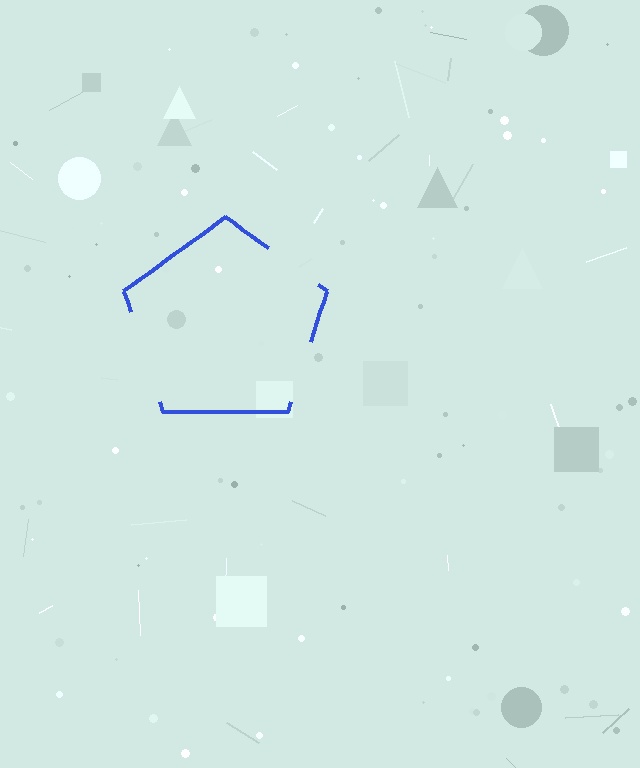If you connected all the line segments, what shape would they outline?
They would outline a pentagon.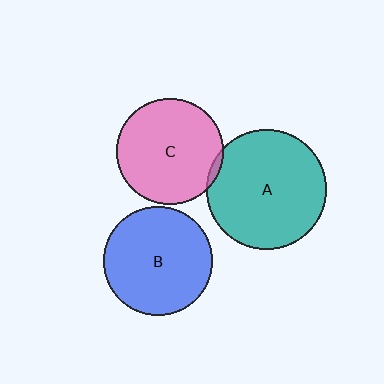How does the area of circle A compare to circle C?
Approximately 1.3 times.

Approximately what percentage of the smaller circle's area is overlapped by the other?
Approximately 5%.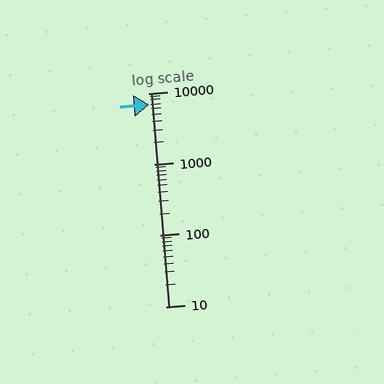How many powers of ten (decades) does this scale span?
The scale spans 3 decades, from 10 to 10000.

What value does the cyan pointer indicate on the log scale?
The pointer indicates approximately 7000.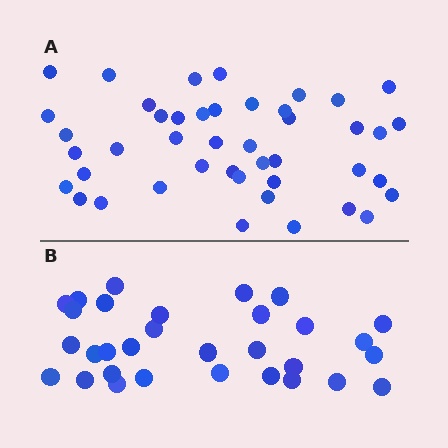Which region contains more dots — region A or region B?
Region A (the top region) has more dots.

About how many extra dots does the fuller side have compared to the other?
Region A has approximately 15 more dots than region B.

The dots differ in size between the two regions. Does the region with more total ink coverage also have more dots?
No. Region B has more total ink coverage because its dots are larger, but region A actually contains more individual dots. Total area can be misleading — the number of items is what matters here.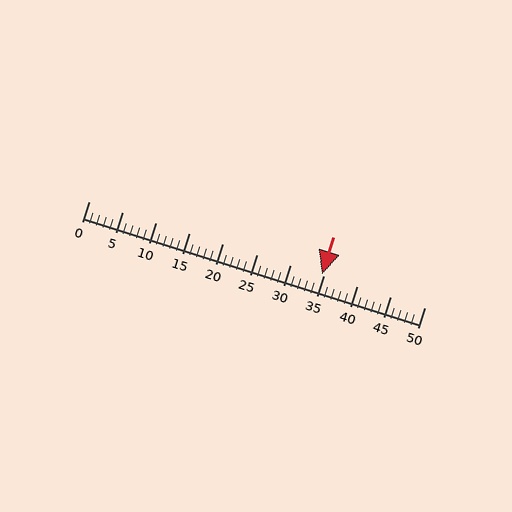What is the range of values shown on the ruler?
The ruler shows values from 0 to 50.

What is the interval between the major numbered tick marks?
The major tick marks are spaced 5 units apart.